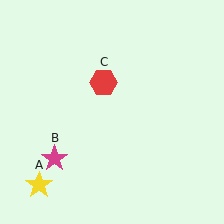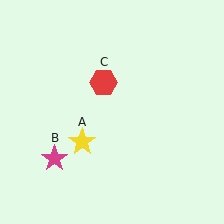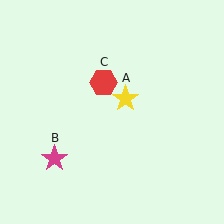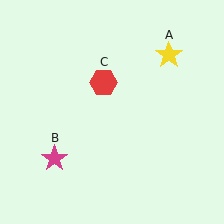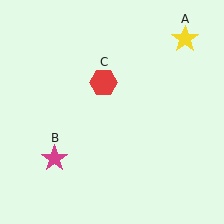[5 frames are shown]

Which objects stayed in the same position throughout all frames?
Magenta star (object B) and red hexagon (object C) remained stationary.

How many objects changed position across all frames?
1 object changed position: yellow star (object A).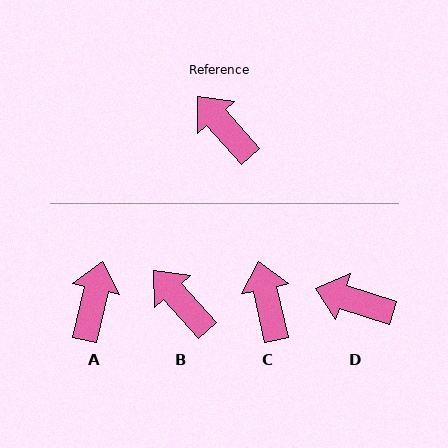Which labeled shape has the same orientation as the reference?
B.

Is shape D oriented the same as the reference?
No, it is off by about 31 degrees.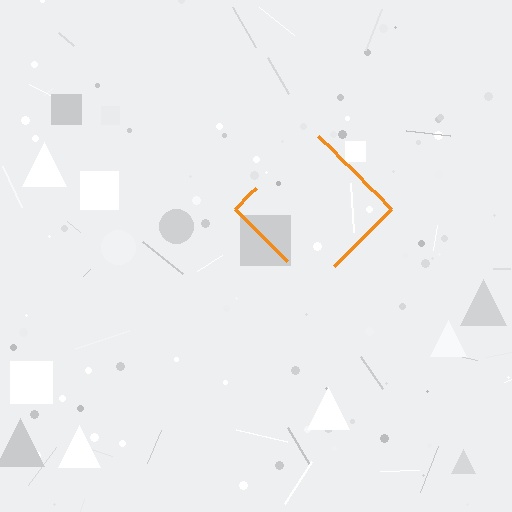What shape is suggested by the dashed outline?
The dashed outline suggests a diamond.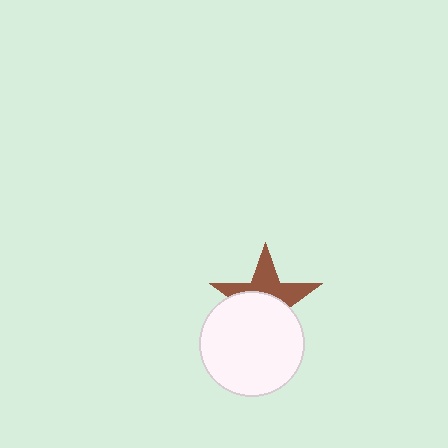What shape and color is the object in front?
The object in front is a white circle.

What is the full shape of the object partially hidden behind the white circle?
The partially hidden object is a brown star.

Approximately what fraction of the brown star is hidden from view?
Roughly 56% of the brown star is hidden behind the white circle.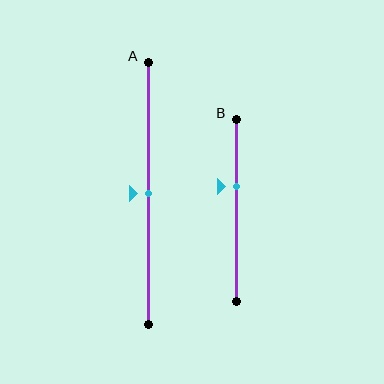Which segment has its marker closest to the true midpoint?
Segment A has its marker closest to the true midpoint.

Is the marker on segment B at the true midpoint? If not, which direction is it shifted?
No, the marker on segment B is shifted upward by about 13% of the segment length.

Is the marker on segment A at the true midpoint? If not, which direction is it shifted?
Yes, the marker on segment A is at the true midpoint.